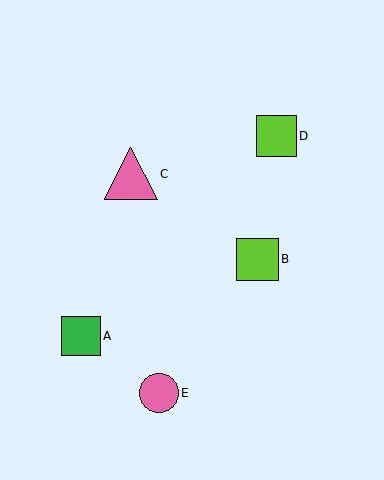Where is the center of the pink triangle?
The center of the pink triangle is at (131, 174).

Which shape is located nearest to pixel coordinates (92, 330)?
The green square (labeled A) at (81, 336) is nearest to that location.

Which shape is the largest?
The pink triangle (labeled C) is the largest.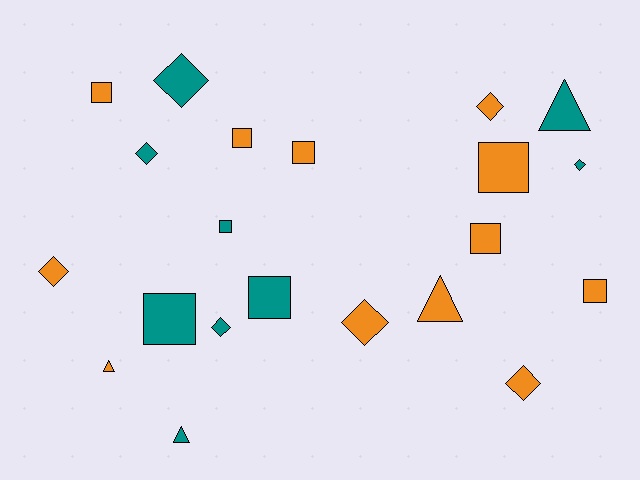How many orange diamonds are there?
There are 4 orange diamonds.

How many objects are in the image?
There are 21 objects.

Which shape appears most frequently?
Square, with 9 objects.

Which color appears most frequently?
Orange, with 12 objects.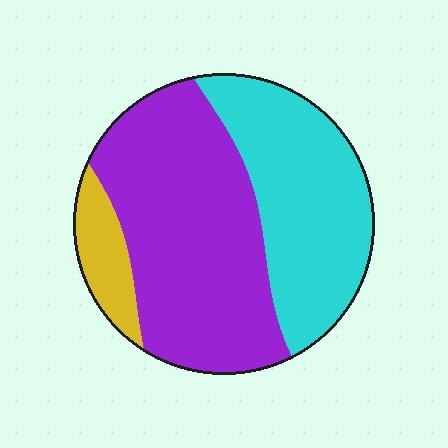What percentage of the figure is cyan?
Cyan covers 38% of the figure.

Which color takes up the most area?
Purple, at roughly 55%.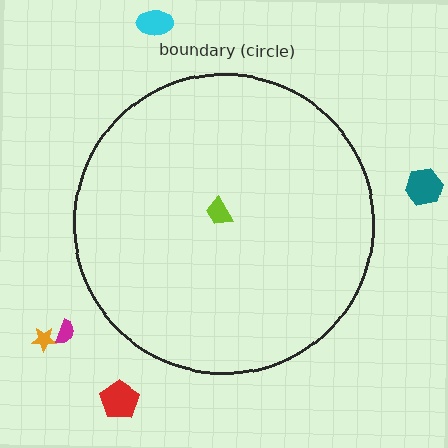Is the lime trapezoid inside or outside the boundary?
Inside.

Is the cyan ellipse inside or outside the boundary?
Outside.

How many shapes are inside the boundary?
1 inside, 5 outside.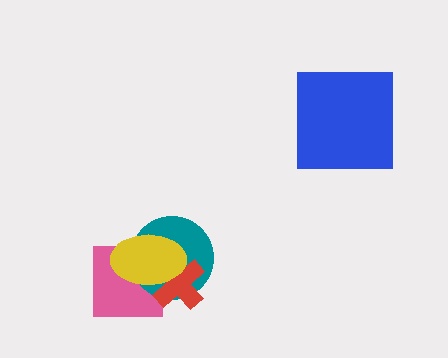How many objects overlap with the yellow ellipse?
3 objects overlap with the yellow ellipse.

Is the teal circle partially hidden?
Yes, it is partially covered by another shape.